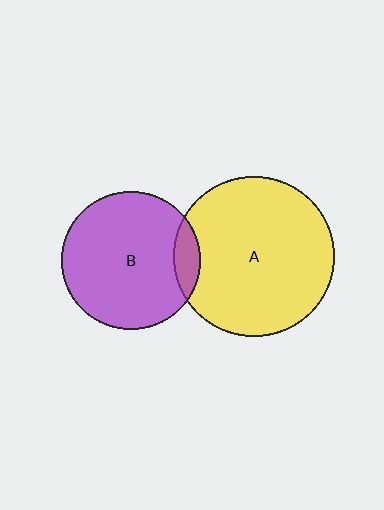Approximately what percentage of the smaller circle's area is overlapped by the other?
Approximately 10%.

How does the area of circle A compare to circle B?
Approximately 1.3 times.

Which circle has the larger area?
Circle A (yellow).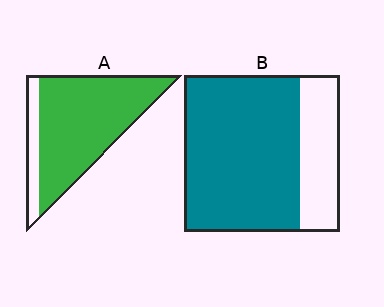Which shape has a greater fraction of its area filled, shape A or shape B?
Shape A.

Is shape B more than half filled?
Yes.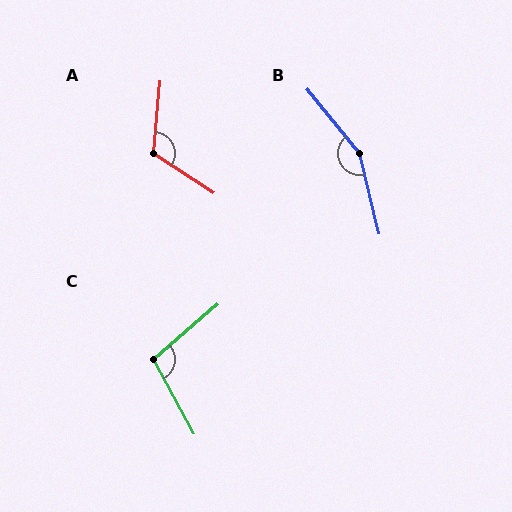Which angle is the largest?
B, at approximately 155 degrees.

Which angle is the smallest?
C, at approximately 102 degrees.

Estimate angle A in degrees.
Approximately 118 degrees.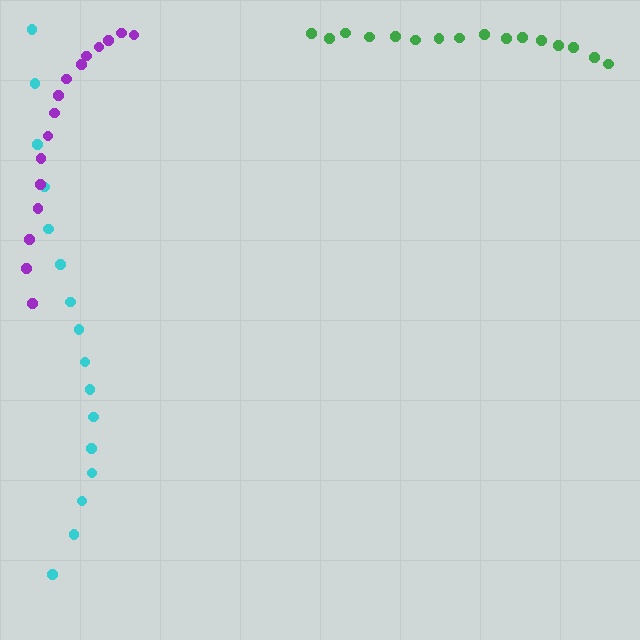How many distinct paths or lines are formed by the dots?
There are 3 distinct paths.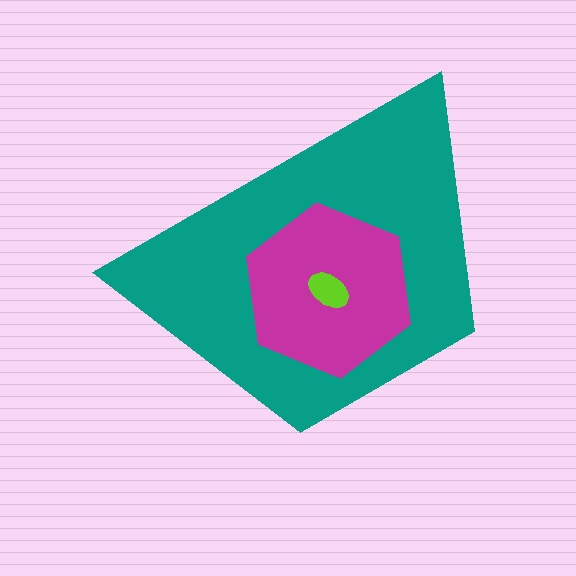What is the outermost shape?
The teal trapezoid.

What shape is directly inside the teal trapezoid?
The magenta hexagon.